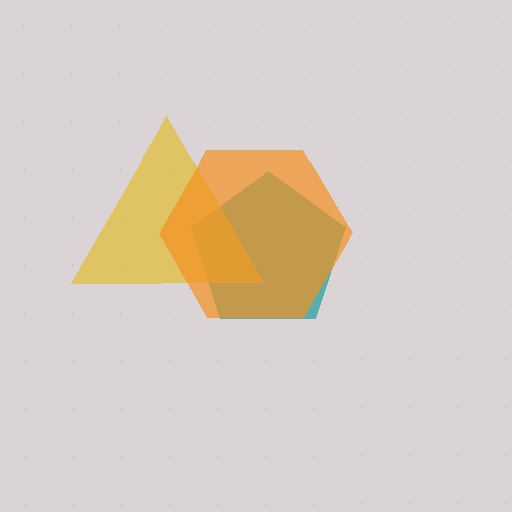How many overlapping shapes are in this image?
There are 3 overlapping shapes in the image.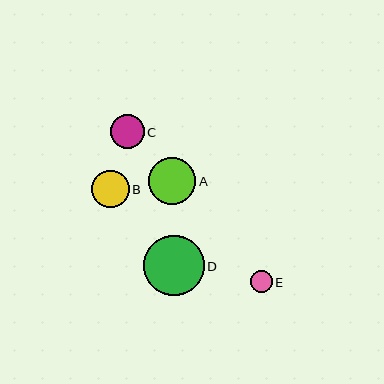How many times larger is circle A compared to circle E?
Circle A is approximately 2.2 times the size of circle E.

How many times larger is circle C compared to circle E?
Circle C is approximately 1.6 times the size of circle E.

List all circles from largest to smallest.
From largest to smallest: D, A, B, C, E.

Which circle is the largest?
Circle D is the largest with a size of approximately 60 pixels.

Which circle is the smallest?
Circle E is the smallest with a size of approximately 22 pixels.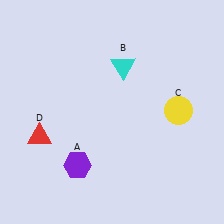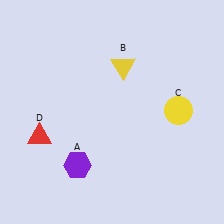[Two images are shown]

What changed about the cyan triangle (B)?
In Image 1, B is cyan. In Image 2, it changed to yellow.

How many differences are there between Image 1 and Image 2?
There is 1 difference between the two images.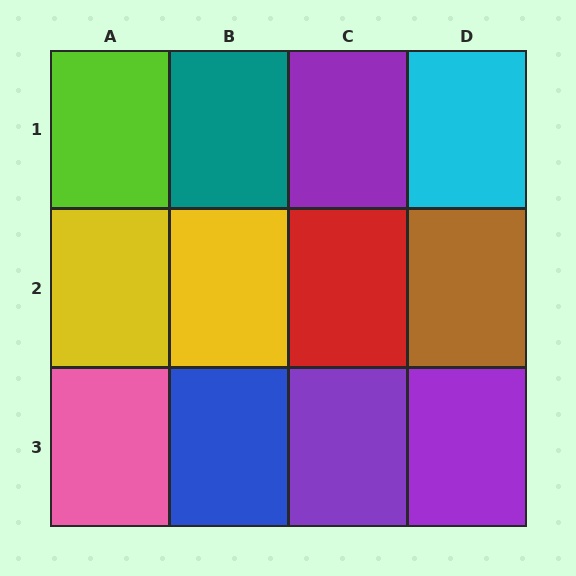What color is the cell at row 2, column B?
Yellow.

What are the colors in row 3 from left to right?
Pink, blue, purple, purple.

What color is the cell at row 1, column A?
Lime.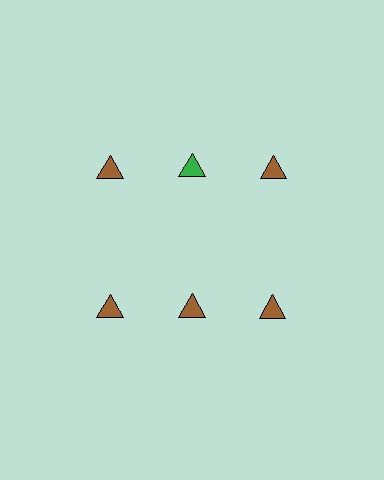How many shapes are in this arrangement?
There are 6 shapes arranged in a grid pattern.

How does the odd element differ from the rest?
It has a different color: green instead of brown.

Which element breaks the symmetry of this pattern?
The green triangle in the top row, second from left column breaks the symmetry. All other shapes are brown triangles.